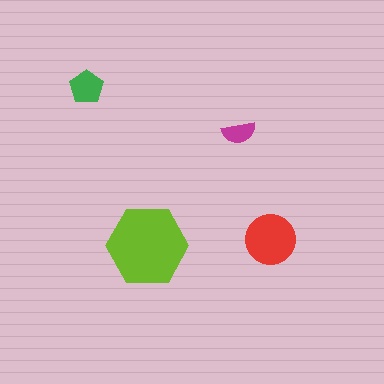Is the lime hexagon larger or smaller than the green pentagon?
Larger.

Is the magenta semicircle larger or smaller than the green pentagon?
Smaller.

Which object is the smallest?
The magenta semicircle.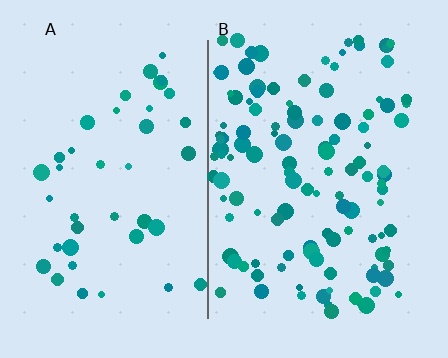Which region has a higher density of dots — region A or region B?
B (the right).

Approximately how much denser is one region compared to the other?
Approximately 2.9× — region B over region A.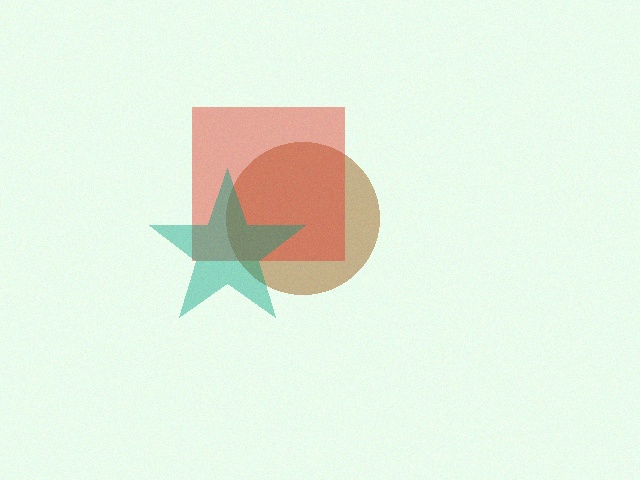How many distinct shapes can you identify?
There are 3 distinct shapes: a brown circle, a red square, a teal star.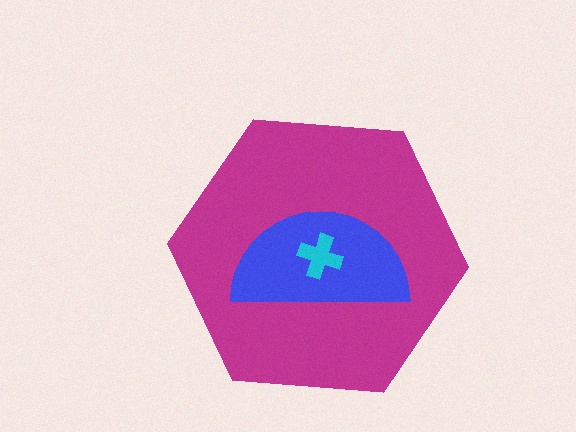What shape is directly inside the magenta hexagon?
The blue semicircle.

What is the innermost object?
The cyan cross.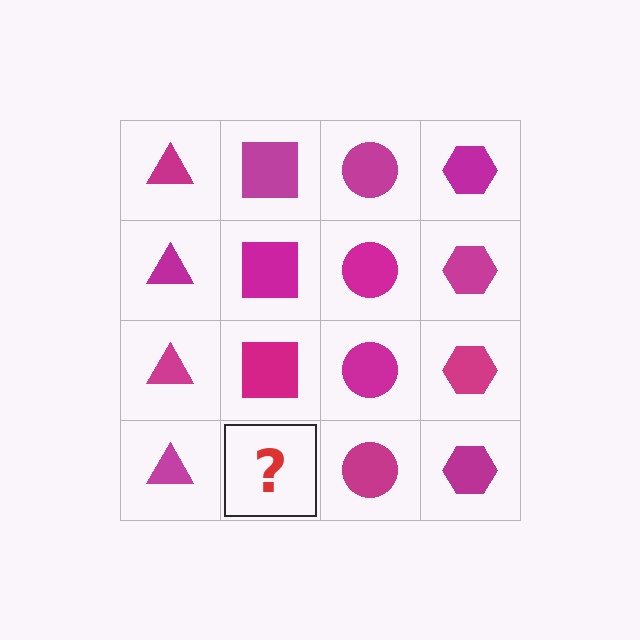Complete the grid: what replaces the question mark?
The question mark should be replaced with a magenta square.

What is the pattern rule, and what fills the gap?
The rule is that each column has a consistent shape. The gap should be filled with a magenta square.